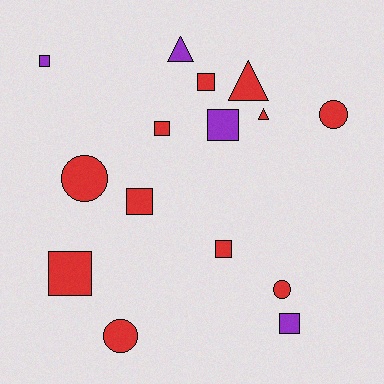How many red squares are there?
There are 5 red squares.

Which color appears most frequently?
Red, with 11 objects.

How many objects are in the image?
There are 15 objects.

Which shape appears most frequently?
Square, with 8 objects.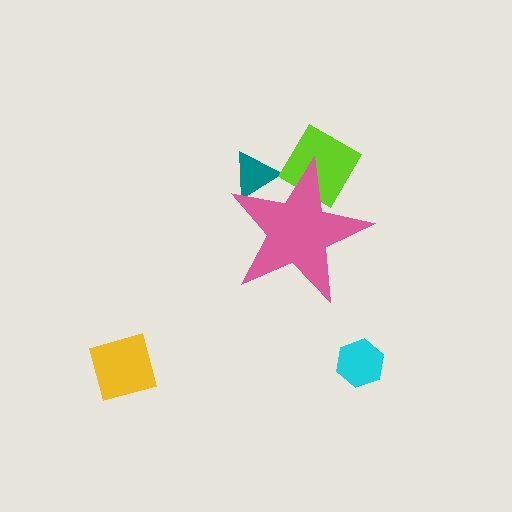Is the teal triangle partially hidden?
Yes, the teal triangle is partially hidden behind the pink star.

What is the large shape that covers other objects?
A pink star.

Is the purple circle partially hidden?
Yes, the purple circle is partially hidden behind the pink star.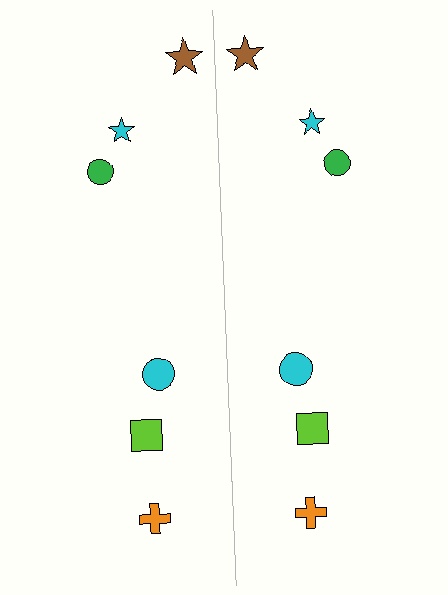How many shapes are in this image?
There are 12 shapes in this image.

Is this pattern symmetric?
Yes, this pattern has bilateral (reflection) symmetry.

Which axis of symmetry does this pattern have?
The pattern has a vertical axis of symmetry running through the center of the image.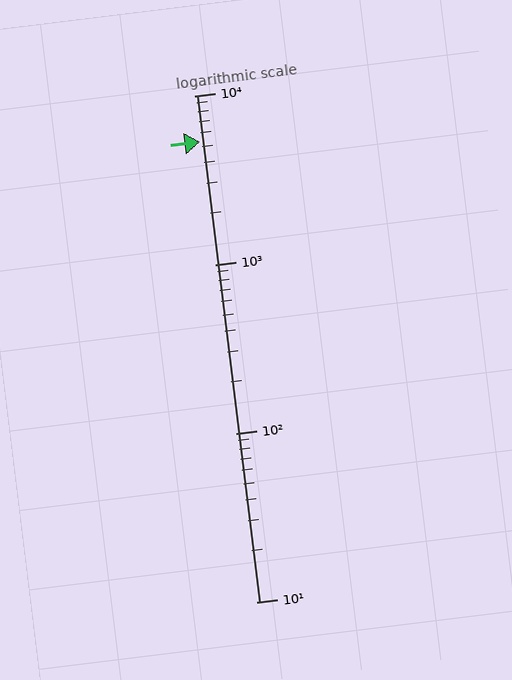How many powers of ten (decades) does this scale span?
The scale spans 3 decades, from 10 to 10000.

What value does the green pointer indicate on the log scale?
The pointer indicates approximately 5300.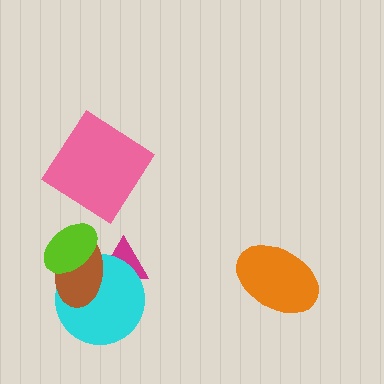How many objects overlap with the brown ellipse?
3 objects overlap with the brown ellipse.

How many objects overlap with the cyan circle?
3 objects overlap with the cyan circle.